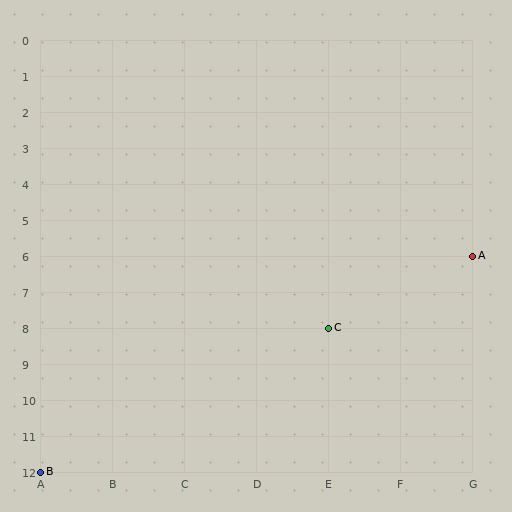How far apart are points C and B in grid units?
Points C and B are 4 columns and 4 rows apart (about 5.7 grid units diagonally).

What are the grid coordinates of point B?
Point B is at grid coordinates (A, 12).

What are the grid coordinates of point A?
Point A is at grid coordinates (G, 6).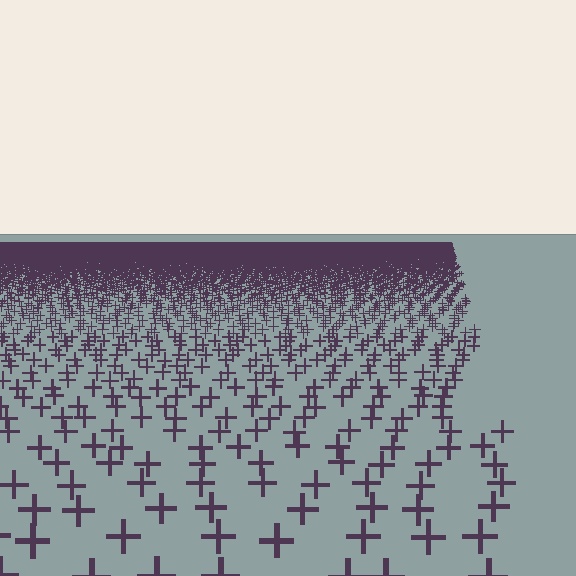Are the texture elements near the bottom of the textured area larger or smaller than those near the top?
Larger. Near the bottom, elements are closer to the viewer and appear at a bigger on-screen size.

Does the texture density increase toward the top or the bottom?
Density increases toward the top.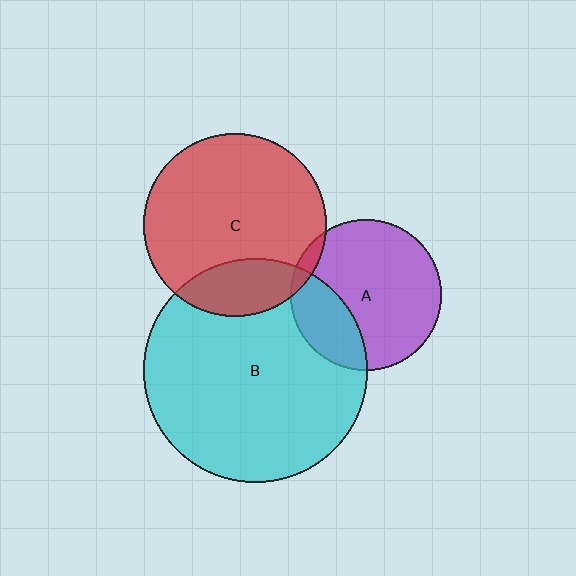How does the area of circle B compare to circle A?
Approximately 2.2 times.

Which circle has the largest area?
Circle B (cyan).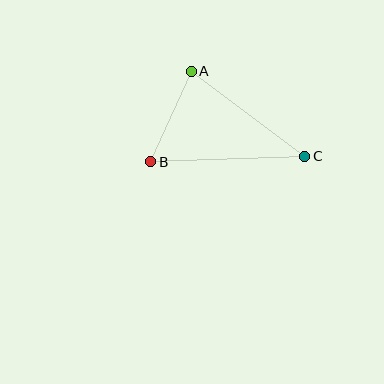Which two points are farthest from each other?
Points B and C are farthest from each other.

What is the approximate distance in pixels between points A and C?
The distance between A and C is approximately 142 pixels.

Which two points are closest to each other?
Points A and B are closest to each other.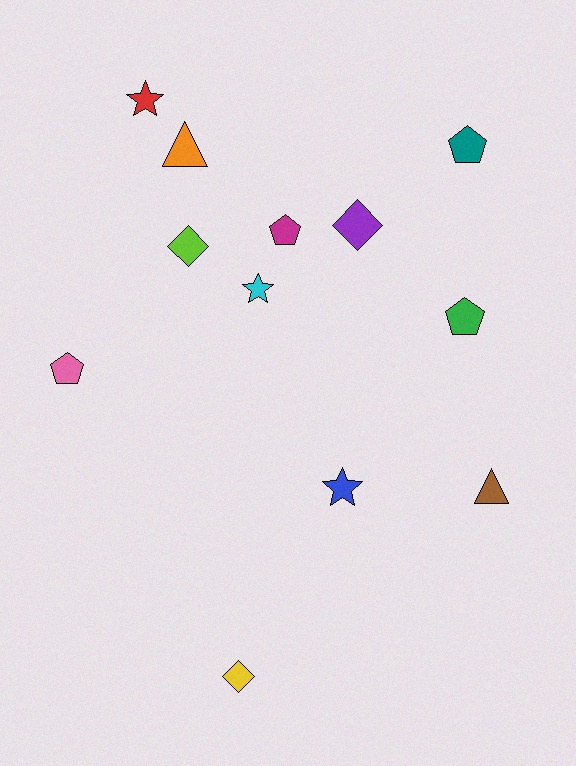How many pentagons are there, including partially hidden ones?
There are 4 pentagons.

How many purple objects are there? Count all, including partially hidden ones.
There is 1 purple object.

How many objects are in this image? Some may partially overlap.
There are 12 objects.